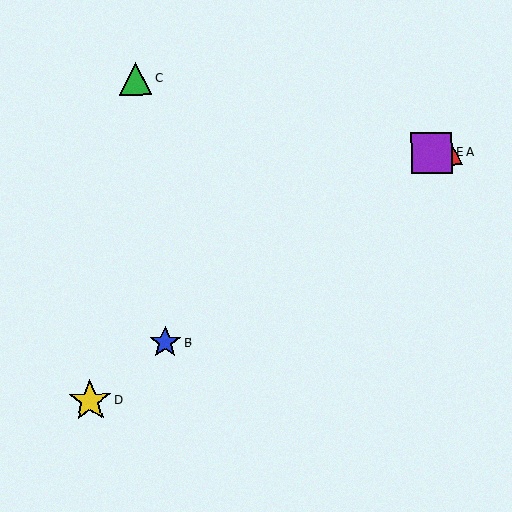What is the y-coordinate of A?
Object A is at y≈152.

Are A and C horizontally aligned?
No, A is at y≈152 and C is at y≈79.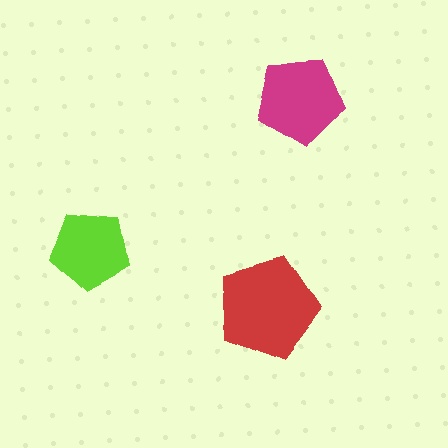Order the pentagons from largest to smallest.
the red one, the magenta one, the lime one.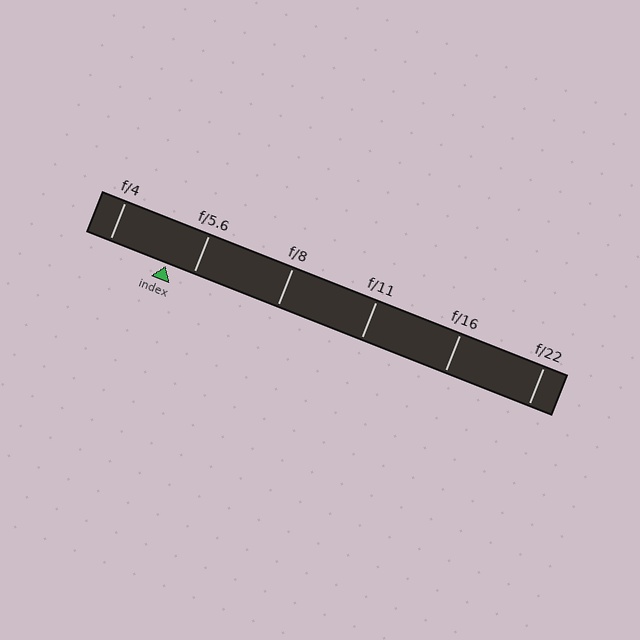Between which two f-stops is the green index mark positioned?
The index mark is between f/4 and f/5.6.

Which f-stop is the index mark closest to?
The index mark is closest to f/5.6.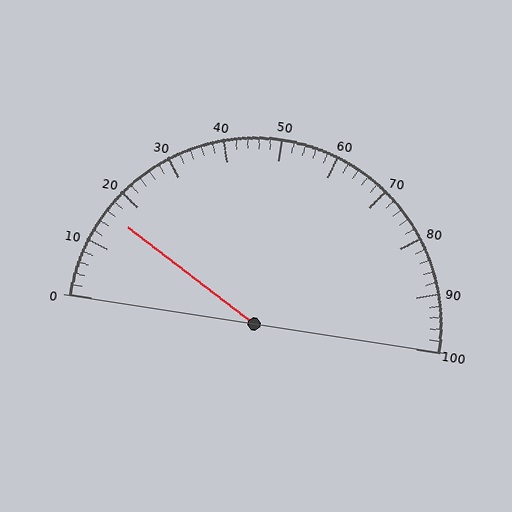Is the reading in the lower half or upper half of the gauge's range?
The reading is in the lower half of the range (0 to 100).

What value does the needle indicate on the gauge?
The needle indicates approximately 16.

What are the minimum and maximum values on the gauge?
The gauge ranges from 0 to 100.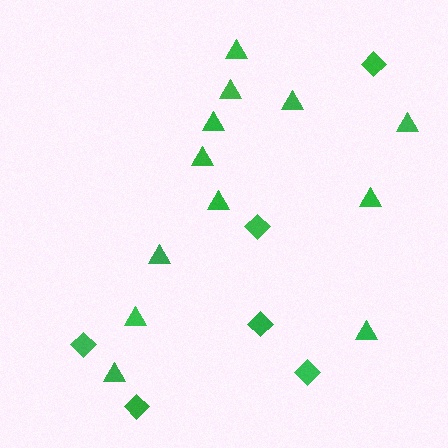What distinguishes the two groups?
There are 2 groups: one group of triangles (12) and one group of diamonds (6).